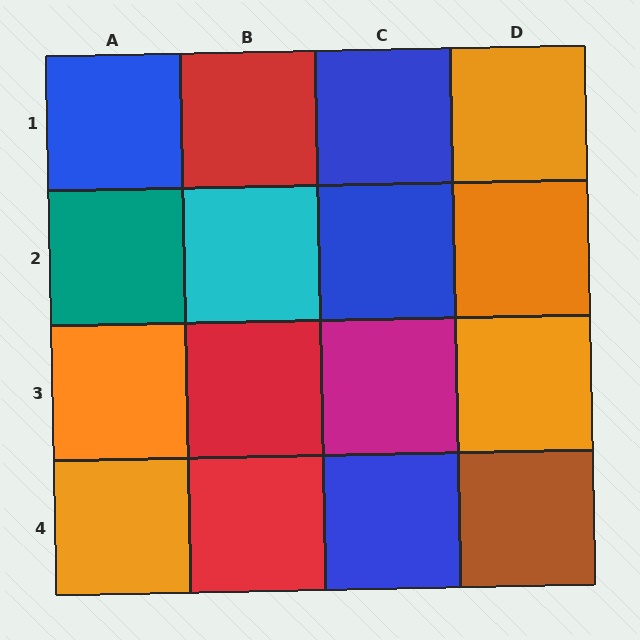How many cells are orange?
5 cells are orange.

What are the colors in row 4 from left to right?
Orange, red, blue, brown.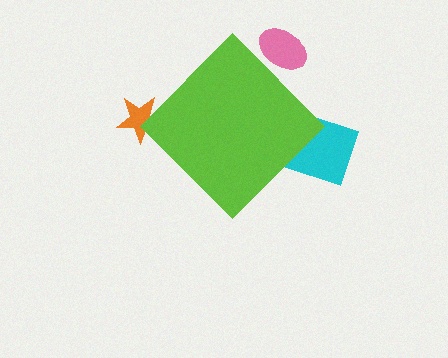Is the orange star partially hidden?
Yes, the orange star is partially hidden behind the lime diamond.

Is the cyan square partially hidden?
Yes, the cyan square is partially hidden behind the lime diamond.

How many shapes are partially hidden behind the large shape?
3 shapes are partially hidden.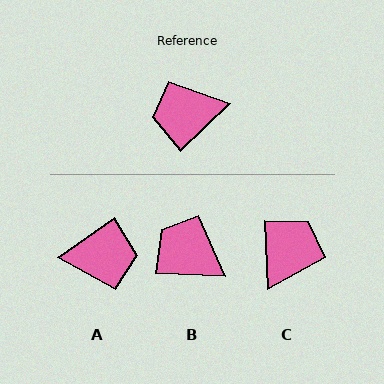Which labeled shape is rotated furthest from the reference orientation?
A, about 171 degrees away.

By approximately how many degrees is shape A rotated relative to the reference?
Approximately 171 degrees counter-clockwise.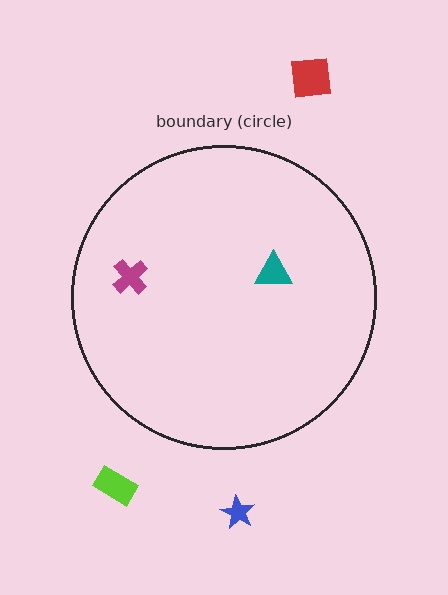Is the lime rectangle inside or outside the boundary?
Outside.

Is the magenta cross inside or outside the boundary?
Inside.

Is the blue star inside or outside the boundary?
Outside.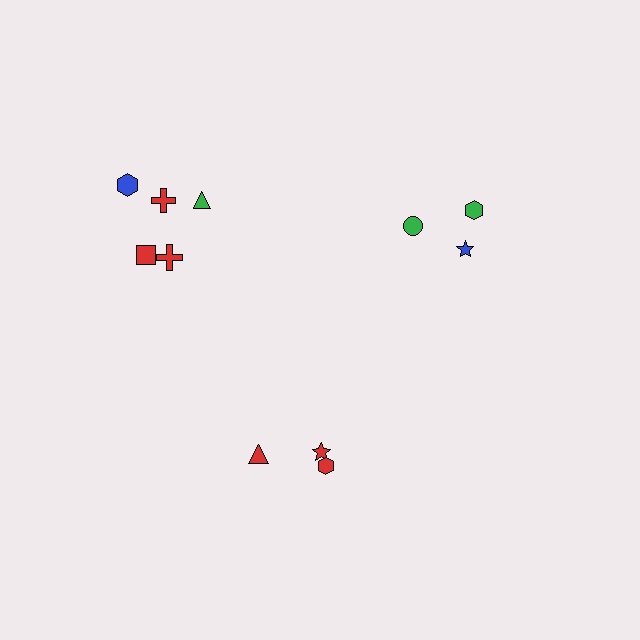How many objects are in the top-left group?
There are 5 objects.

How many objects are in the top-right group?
There are 3 objects.